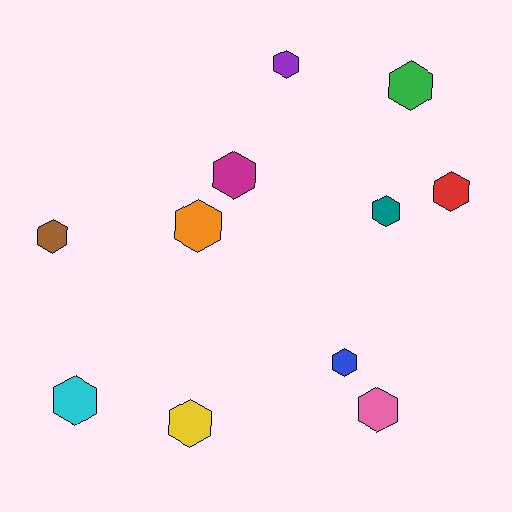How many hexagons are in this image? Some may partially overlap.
There are 11 hexagons.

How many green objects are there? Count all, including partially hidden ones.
There is 1 green object.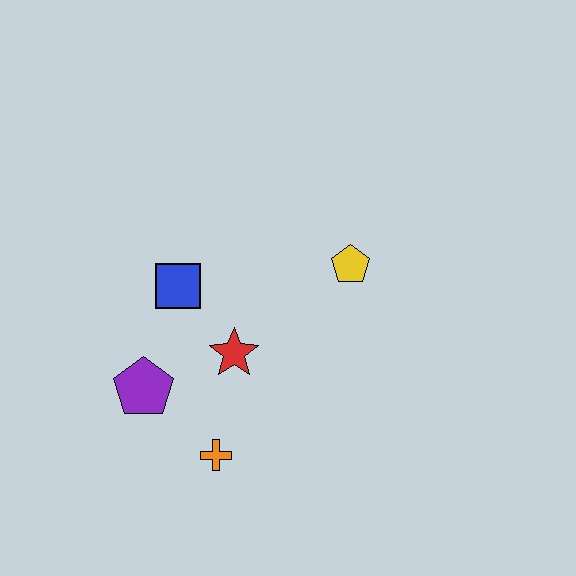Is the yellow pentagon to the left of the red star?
No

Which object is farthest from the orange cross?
The yellow pentagon is farthest from the orange cross.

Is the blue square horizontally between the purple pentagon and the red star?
Yes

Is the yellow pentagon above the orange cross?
Yes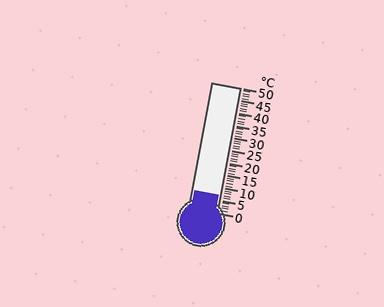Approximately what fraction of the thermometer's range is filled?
The thermometer is filled to approximately 15% of its range.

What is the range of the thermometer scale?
The thermometer scale ranges from 0°C to 50°C.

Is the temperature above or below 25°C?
The temperature is below 25°C.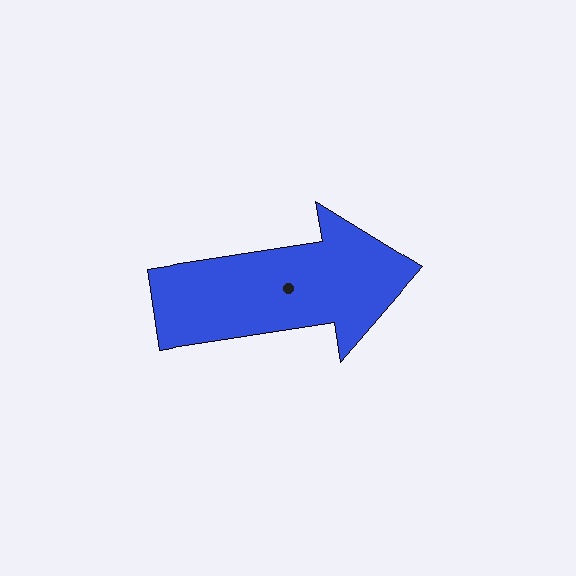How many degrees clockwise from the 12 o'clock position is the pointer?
Approximately 81 degrees.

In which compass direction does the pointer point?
East.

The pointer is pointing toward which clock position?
Roughly 3 o'clock.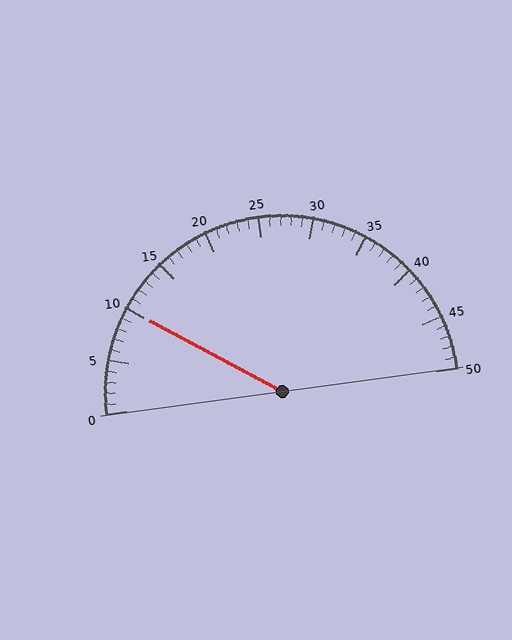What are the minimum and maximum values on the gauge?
The gauge ranges from 0 to 50.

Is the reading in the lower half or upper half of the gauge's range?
The reading is in the lower half of the range (0 to 50).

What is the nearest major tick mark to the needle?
The nearest major tick mark is 10.